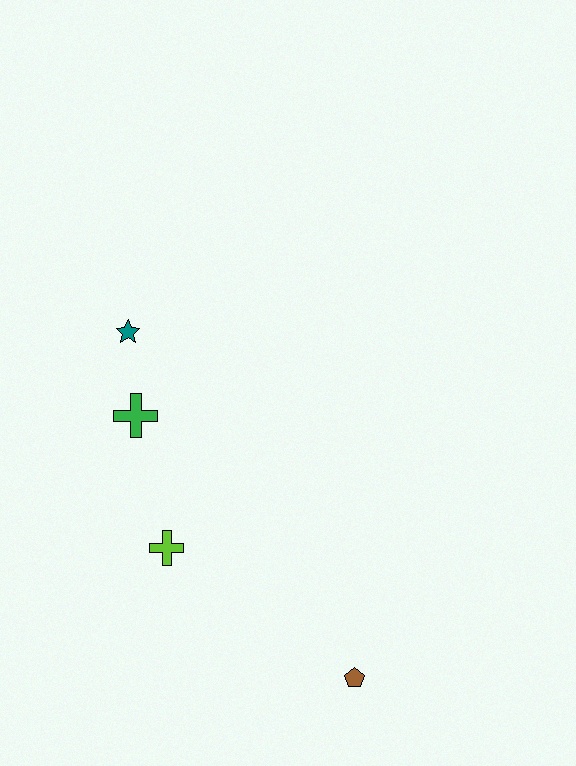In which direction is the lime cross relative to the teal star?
The lime cross is below the teal star.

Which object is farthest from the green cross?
The brown pentagon is farthest from the green cross.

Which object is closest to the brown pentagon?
The lime cross is closest to the brown pentagon.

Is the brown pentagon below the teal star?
Yes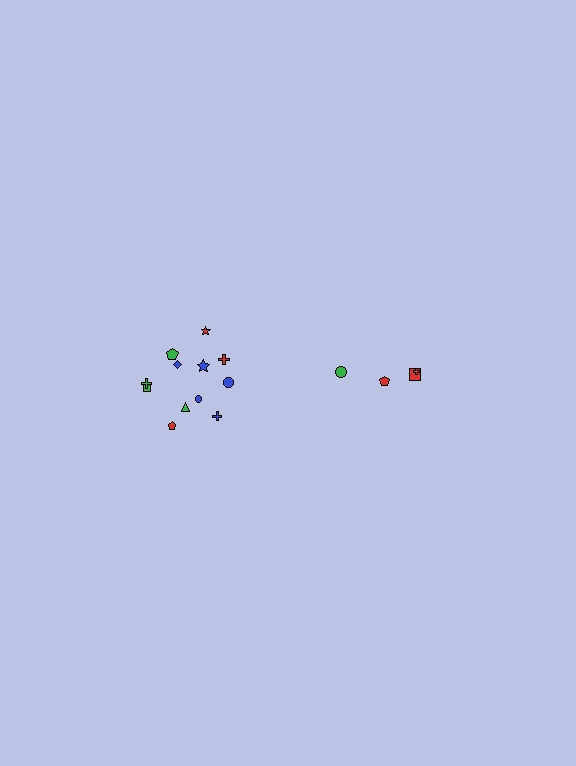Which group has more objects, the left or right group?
The left group.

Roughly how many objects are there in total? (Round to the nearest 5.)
Roughly 15 objects in total.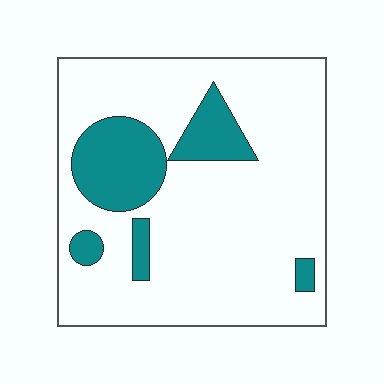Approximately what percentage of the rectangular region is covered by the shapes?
Approximately 20%.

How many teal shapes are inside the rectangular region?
5.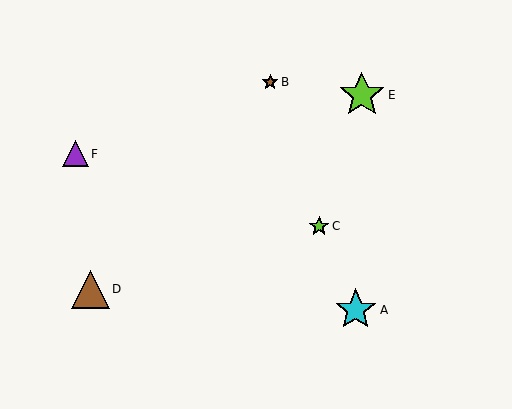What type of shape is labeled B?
Shape B is a brown star.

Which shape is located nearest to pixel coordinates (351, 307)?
The cyan star (labeled A) at (356, 310) is nearest to that location.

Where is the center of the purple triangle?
The center of the purple triangle is at (75, 154).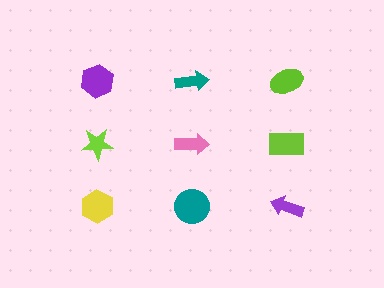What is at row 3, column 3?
A purple arrow.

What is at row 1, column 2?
A teal arrow.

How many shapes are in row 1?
3 shapes.